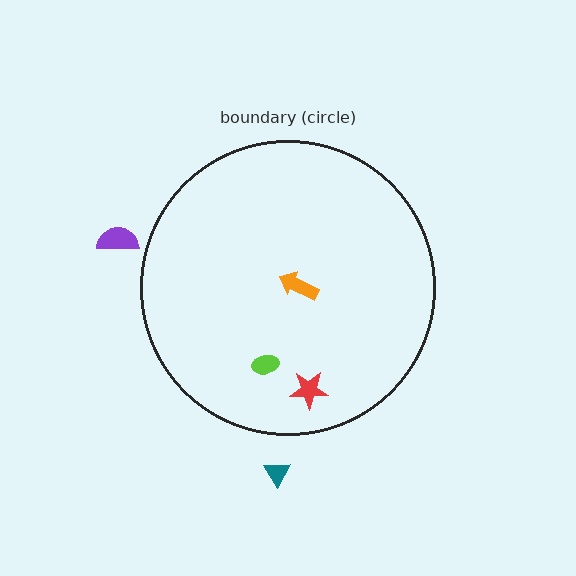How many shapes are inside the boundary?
3 inside, 2 outside.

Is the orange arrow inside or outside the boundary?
Inside.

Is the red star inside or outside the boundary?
Inside.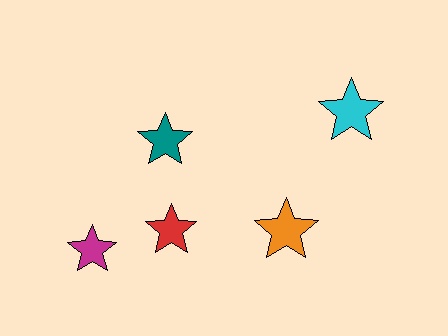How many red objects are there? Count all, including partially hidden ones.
There is 1 red object.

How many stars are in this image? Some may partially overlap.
There are 5 stars.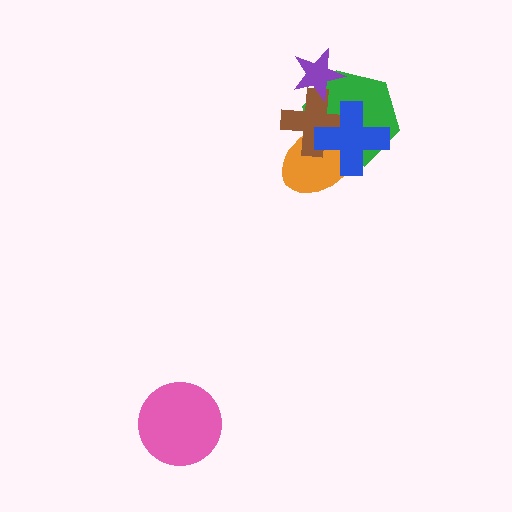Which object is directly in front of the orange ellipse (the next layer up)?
The brown cross is directly in front of the orange ellipse.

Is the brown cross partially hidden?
Yes, it is partially covered by another shape.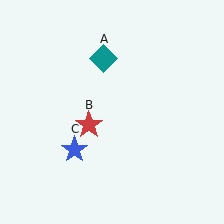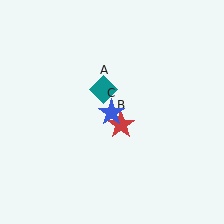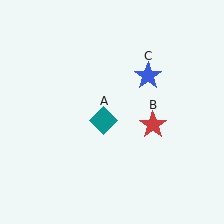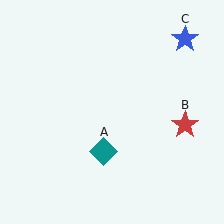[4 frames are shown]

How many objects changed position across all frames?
3 objects changed position: teal diamond (object A), red star (object B), blue star (object C).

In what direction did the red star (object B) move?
The red star (object B) moved right.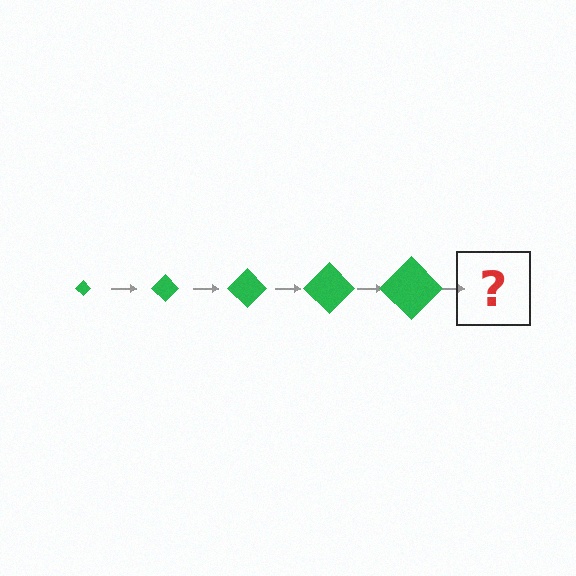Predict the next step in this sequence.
The next step is a green diamond, larger than the previous one.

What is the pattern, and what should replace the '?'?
The pattern is that the diamond gets progressively larger each step. The '?' should be a green diamond, larger than the previous one.